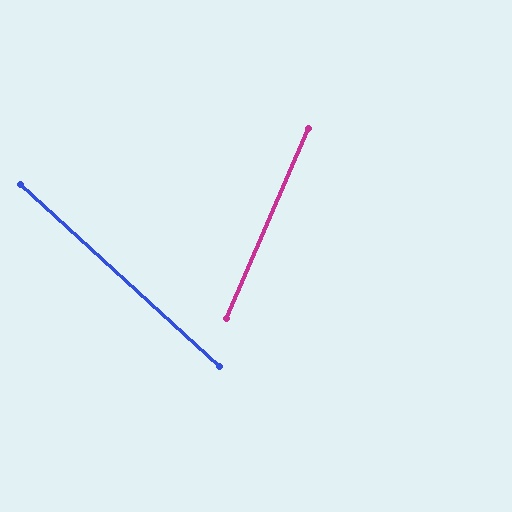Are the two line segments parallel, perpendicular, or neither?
Neither parallel nor perpendicular — they differ by about 71°.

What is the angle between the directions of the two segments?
Approximately 71 degrees.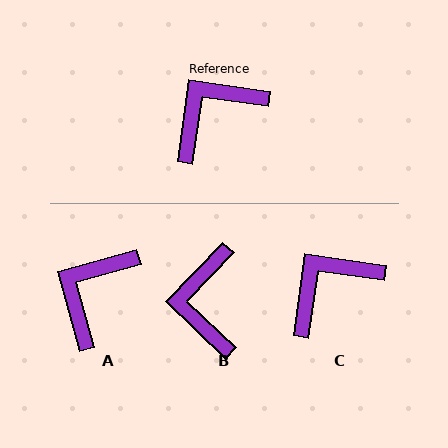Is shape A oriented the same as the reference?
No, it is off by about 23 degrees.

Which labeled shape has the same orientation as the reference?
C.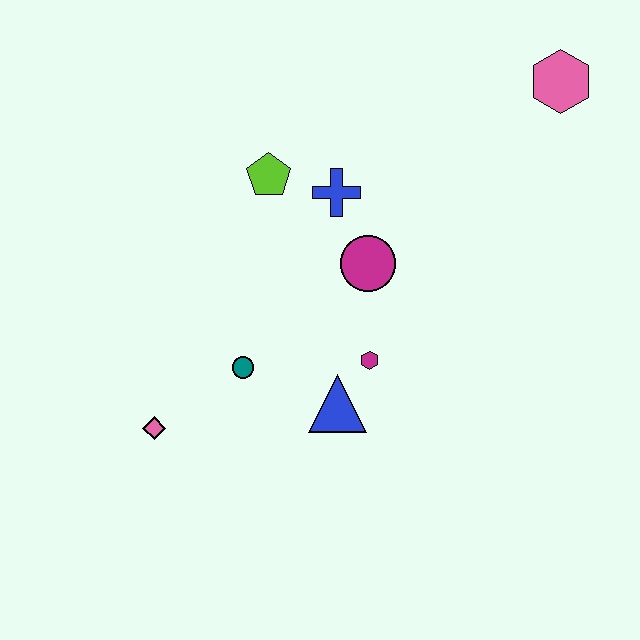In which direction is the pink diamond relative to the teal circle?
The pink diamond is to the left of the teal circle.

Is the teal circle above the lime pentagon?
No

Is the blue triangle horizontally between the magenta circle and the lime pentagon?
Yes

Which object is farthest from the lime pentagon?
The pink hexagon is farthest from the lime pentagon.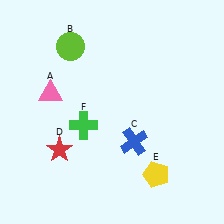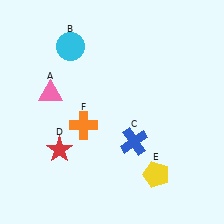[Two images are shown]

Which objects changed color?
B changed from lime to cyan. F changed from green to orange.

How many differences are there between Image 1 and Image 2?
There are 2 differences between the two images.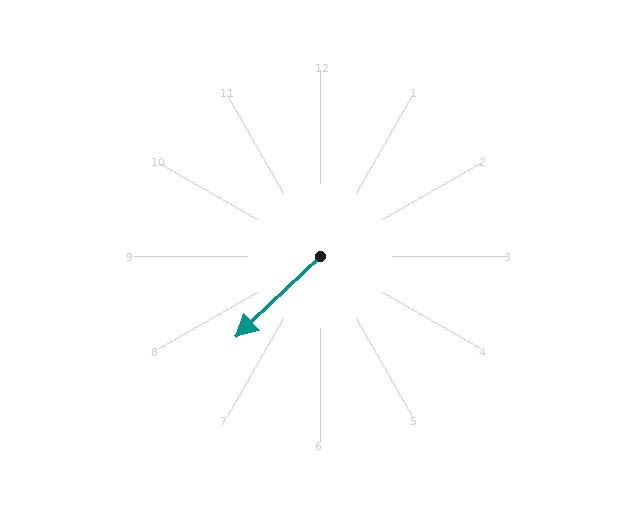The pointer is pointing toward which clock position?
Roughly 8 o'clock.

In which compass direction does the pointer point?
Southwest.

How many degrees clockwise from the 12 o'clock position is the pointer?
Approximately 226 degrees.